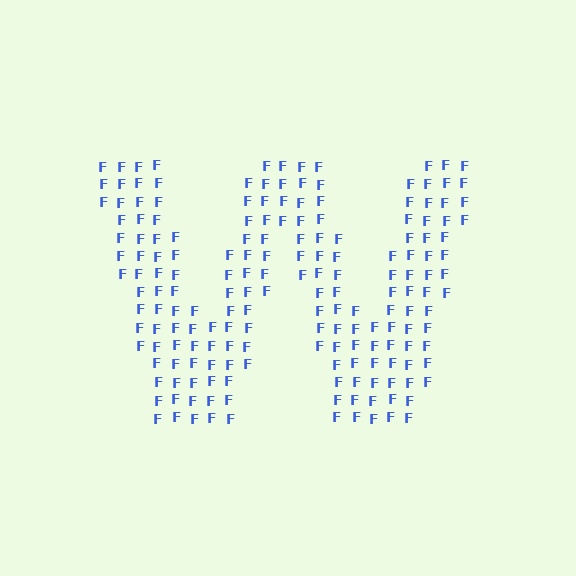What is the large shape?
The large shape is the letter W.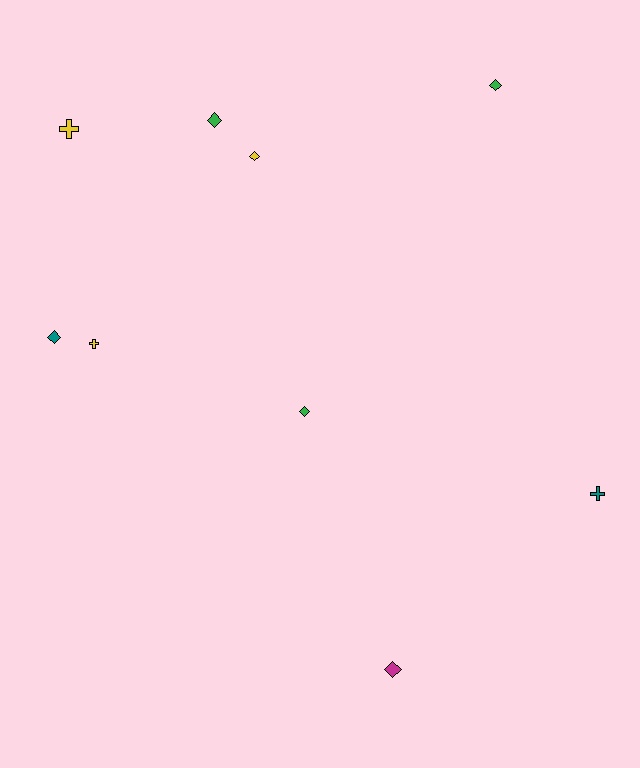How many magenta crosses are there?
There are no magenta crosses.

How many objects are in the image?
There are 9 objects.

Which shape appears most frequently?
Diamond, with 6 objects.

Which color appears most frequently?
Green, with 3 objects.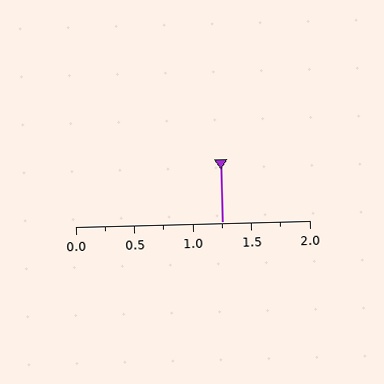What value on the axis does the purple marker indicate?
The marker indicates approximately 1.25.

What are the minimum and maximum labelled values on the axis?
The axis runs from 0.0 to 2.0.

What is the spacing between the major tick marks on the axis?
The major ticks are spaced 0.5 apart.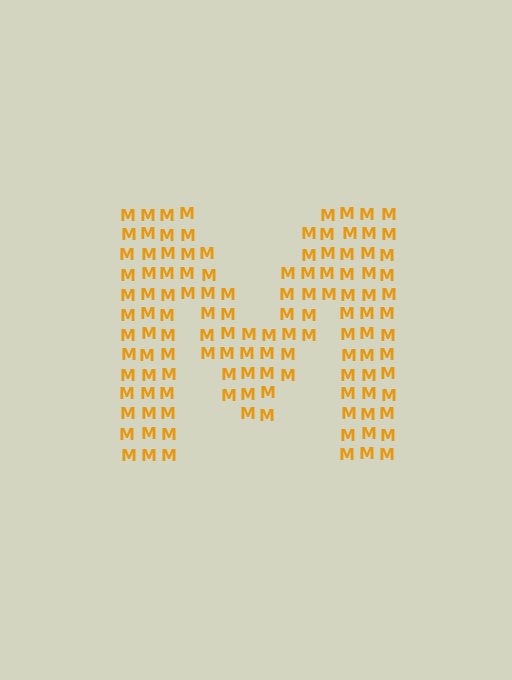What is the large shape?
The large shape is the letter M.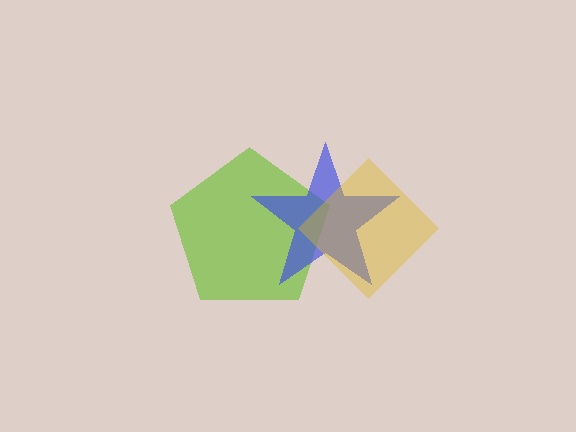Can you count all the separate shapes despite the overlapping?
Yes, there are 3 separate shapes.